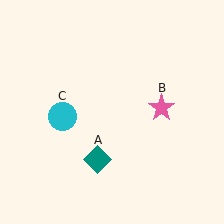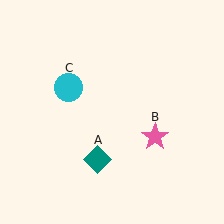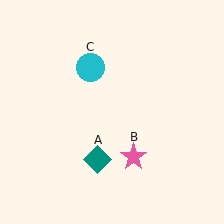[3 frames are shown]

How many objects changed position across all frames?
2 objects changed position: pink star (object B), cyan circle (object C).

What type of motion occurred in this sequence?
The pink star (object B), cyan circle (object C) rotated clockwise around the center of the scene.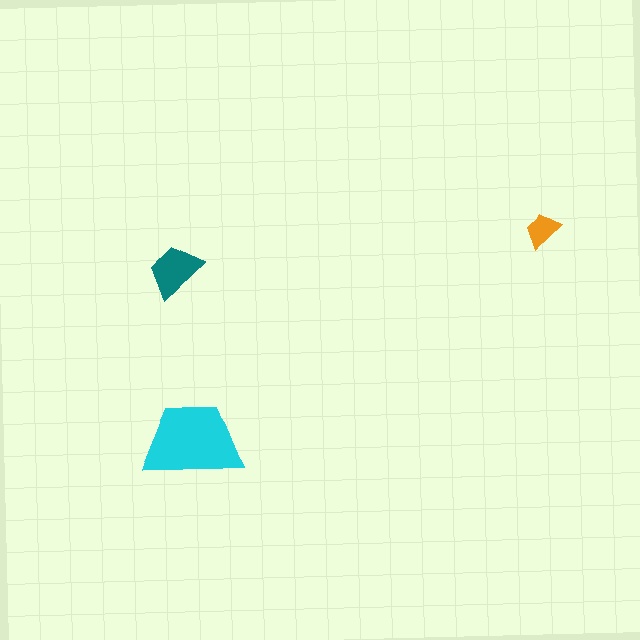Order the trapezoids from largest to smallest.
the cyan one, the teal one, the orange one.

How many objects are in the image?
There are 3 objects in the image.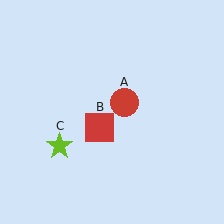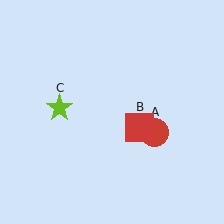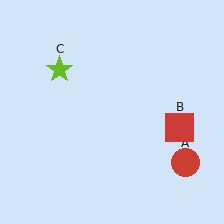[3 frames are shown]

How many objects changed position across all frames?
3 objects changed position: red circle (object A), red square (object B), lime star (object C).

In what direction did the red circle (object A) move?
The red circle (object A) moved down and to the right.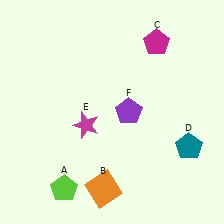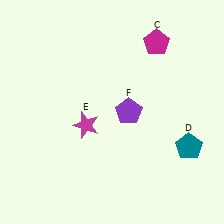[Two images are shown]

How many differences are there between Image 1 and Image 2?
There are 2 differences between the two images.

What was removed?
The orange square (B), the lime pentagon (A) were removed in Image 2.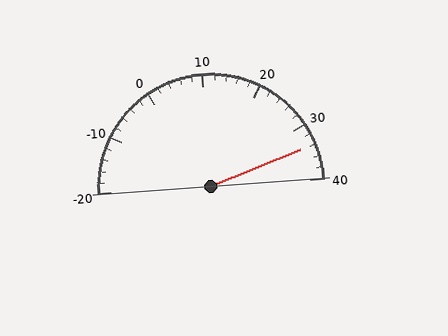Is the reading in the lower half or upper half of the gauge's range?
The reading is in the upper half of the range (-20 to 40).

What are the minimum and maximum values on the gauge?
The gauge ranges from -20 to 40.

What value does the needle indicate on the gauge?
The needle indicates approximately 34.